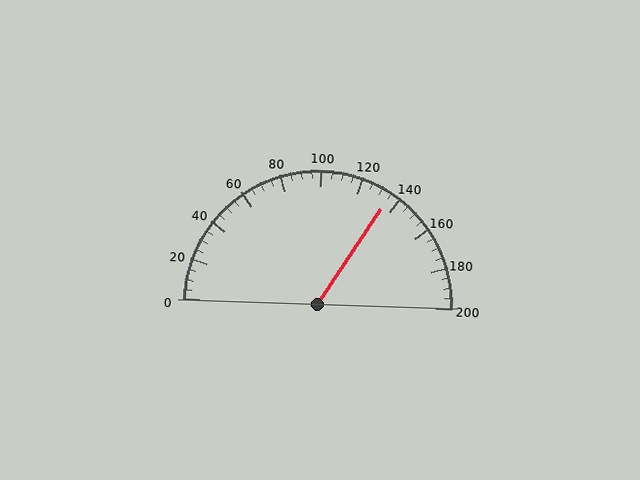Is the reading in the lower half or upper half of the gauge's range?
The reading is in the upper half of the range (0 to 200).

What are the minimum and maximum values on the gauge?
The gauge ranges from 0 to 200.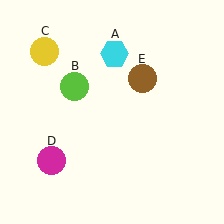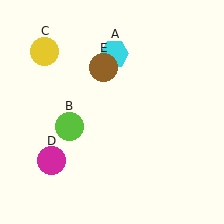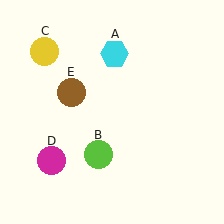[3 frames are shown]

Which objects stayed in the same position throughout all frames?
Cyan hexagon (object A) and yellow circle (object C) and magenta circle (object D) remained stationary.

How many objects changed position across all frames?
2 objects changed position: lime circle (object B), brown circle (object E).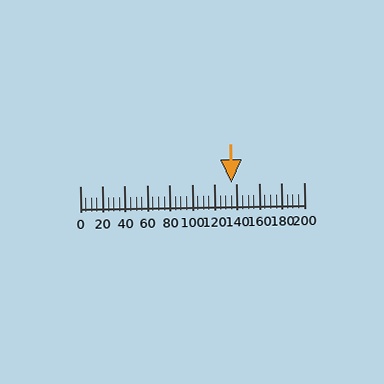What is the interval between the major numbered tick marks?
The major tick marks are spaced 20 units apart.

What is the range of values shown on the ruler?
The ruler shows values from 0 to 200.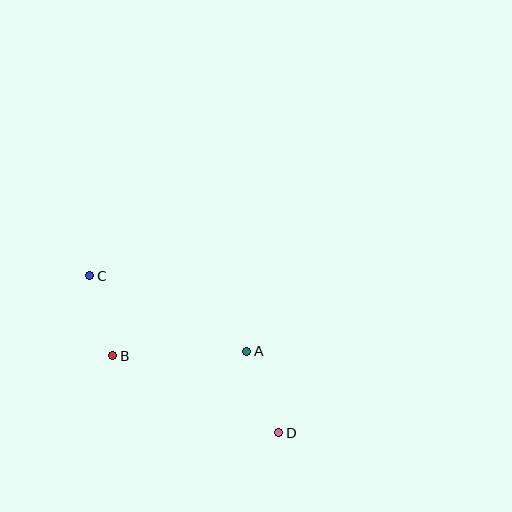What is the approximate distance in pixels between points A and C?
The distance between A and C is approximately 174 pixels.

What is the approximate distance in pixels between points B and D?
The distance between B and D is approximately 183 pixels.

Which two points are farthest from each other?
Points C and D are farthest from each other.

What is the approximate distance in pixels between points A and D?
The distance between A and D is approximately 88 pixels.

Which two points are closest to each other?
Points B and C are closest to each other.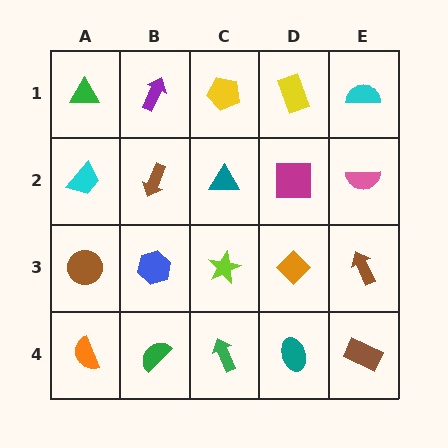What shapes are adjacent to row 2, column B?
A purple arrow (row 1, column B), a blue hexagon (row 3, column B), a cyan trapezoid (row 2, column A), a teal triangle (row 2, column C).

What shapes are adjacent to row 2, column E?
A cyan semicircle (row 1, column E), a brown arrow (row 3, column E), a magenta square (row 2, column D).